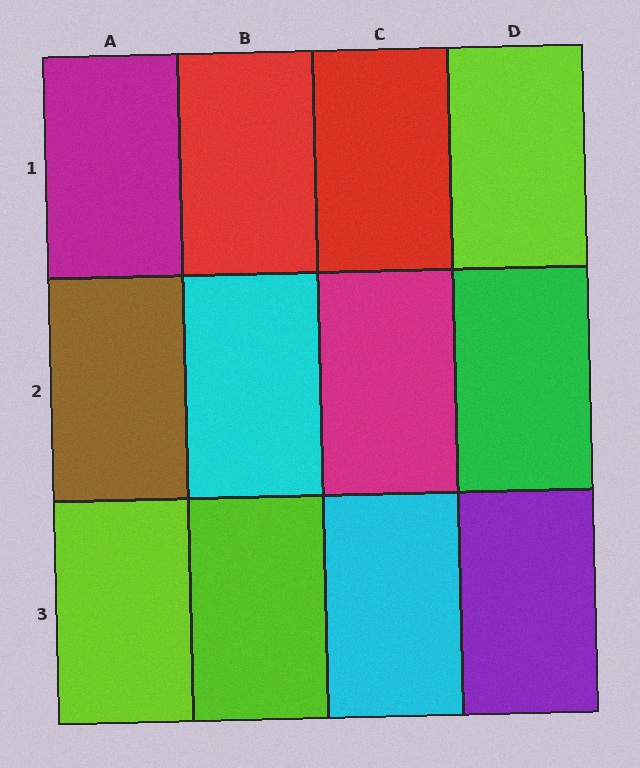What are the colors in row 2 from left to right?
Brown, cyan, magenta, green.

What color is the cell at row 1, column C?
Red.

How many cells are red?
2 cells are red.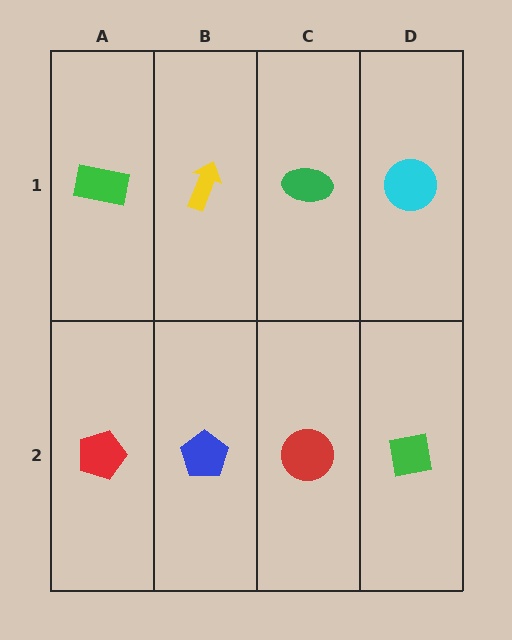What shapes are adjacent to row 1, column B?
A blue pentagon (row 2, column B), a green rectangle (row 1, column A), a green ellipse (row 1, column C).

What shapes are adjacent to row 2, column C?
A green ellipse (row 1, column C), a blue pentagon (row 2, column B), a green square (row 2, column D).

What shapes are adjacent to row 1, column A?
A red pentagon (row 2, column A), a yellow arrow (row 1, column B).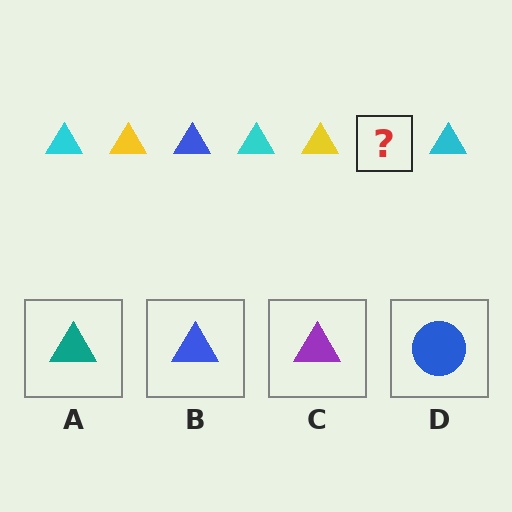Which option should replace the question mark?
Option B.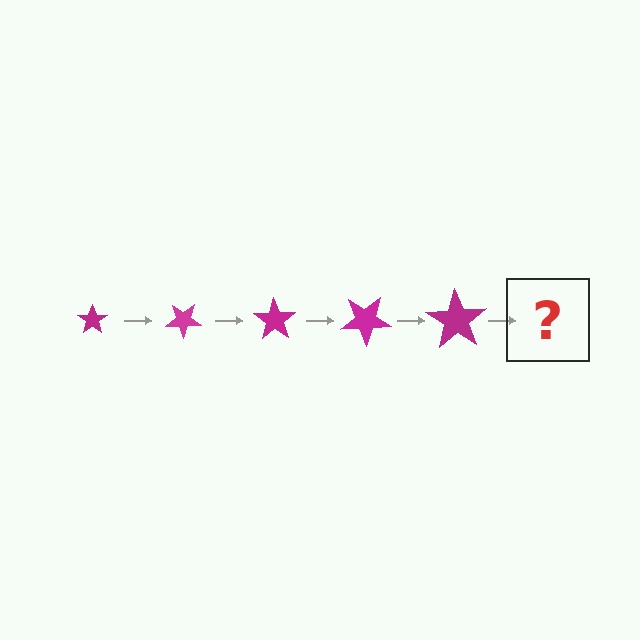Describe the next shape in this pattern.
It should be a star, larger than the previous one and rotated 175 degrees from the start.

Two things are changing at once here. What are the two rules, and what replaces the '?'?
The two rules are that the star grows larger each step and it rotates 35 degrees each step. The '?' should be a star, larger than the previous one and rotated 175 degrees from the start.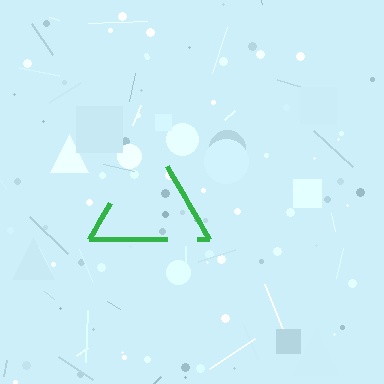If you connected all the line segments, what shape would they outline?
They would outline a triangle.